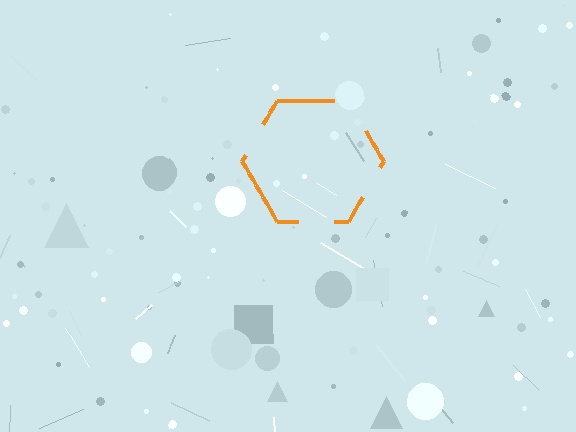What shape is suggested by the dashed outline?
The dashed outline suggests a hexagon.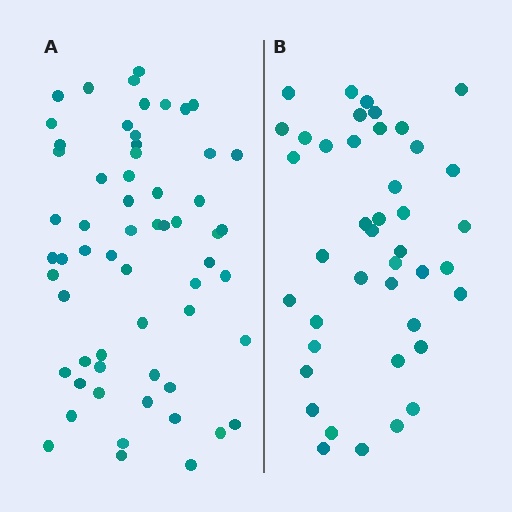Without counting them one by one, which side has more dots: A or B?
Region A (the left region) has more dots.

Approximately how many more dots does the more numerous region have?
Region A has approximately 20 more dots than region B.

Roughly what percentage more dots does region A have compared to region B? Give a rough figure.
About 45% more.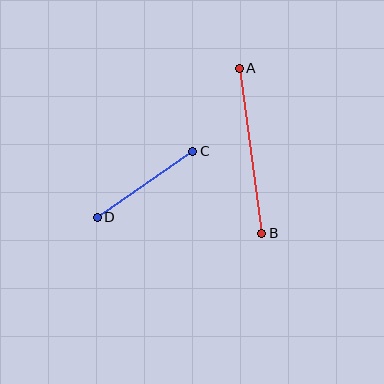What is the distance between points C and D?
The distance is approximately 116 pixels.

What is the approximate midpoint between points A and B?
The midpoint is at approximately (250, 151) pixels.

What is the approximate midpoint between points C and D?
The midpoint is at approximately (145, 184) pixels.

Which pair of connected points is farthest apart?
Points A and B are farthest apart.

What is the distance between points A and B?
The distance is approximately 167 pixels.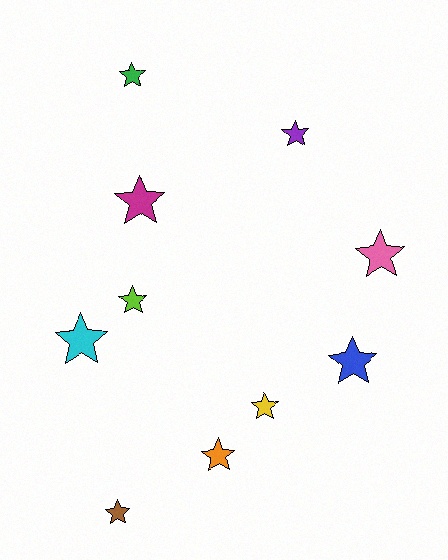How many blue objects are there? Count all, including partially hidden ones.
There is 1 blue object.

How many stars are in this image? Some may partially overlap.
There are 10 stars.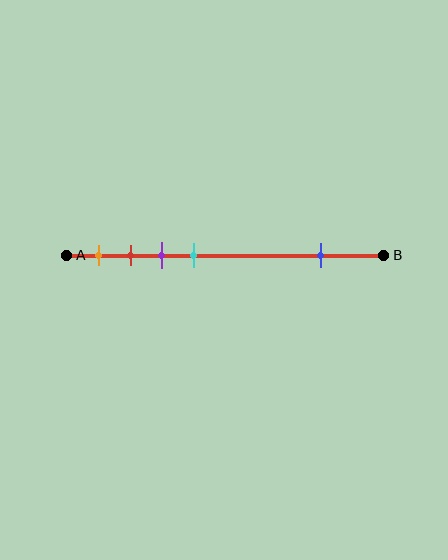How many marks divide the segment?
There are 5 marks dividing the segment.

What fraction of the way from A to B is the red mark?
The red mark is approximately 20% (0.2) of the way from A to B.